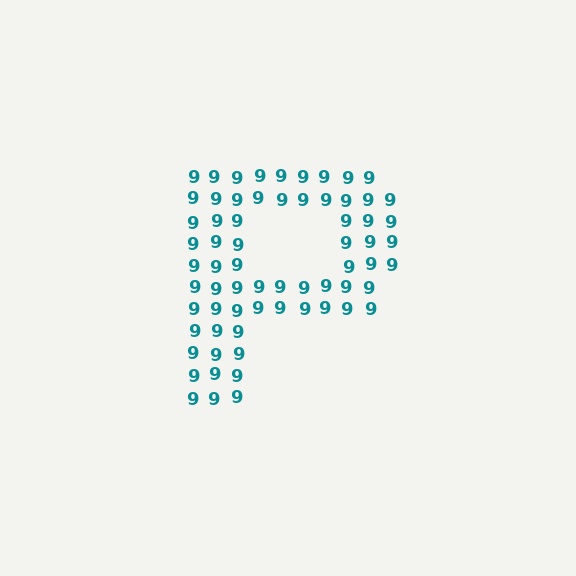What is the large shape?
The large shape is the letter P.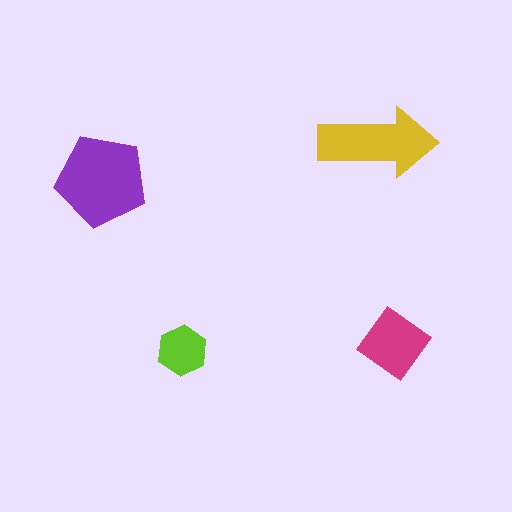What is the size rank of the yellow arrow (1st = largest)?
2nd.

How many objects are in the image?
There are 4 objects in the image.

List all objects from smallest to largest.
The lime hexagon, the magenta diamond, the yellow arrow, the purple pentagon.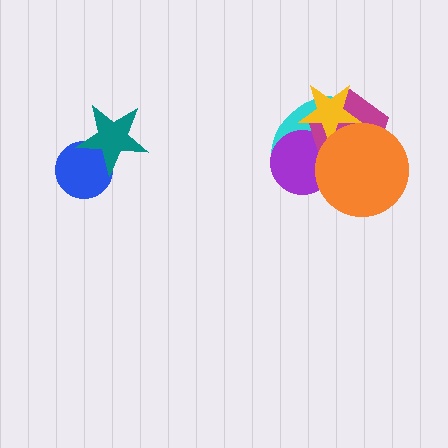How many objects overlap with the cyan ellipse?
4 objects overlap with the cyan ellipse.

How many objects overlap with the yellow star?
4 objects overlap with the yellow star.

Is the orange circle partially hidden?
No, no other shape covers it.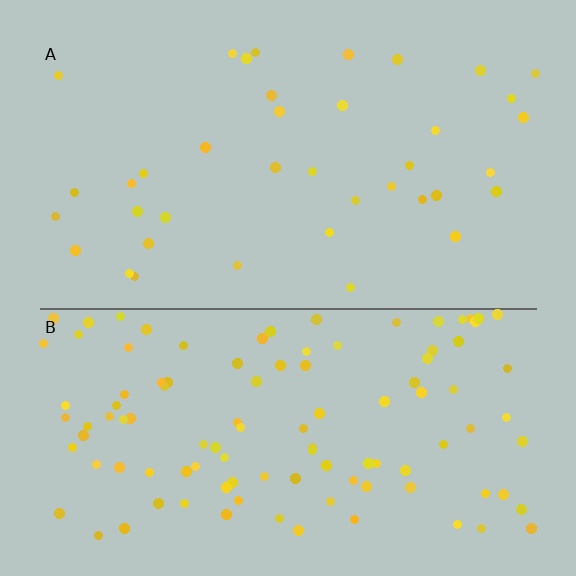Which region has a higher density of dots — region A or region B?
B (the bottom).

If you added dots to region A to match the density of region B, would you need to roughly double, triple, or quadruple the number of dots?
Approximately triple.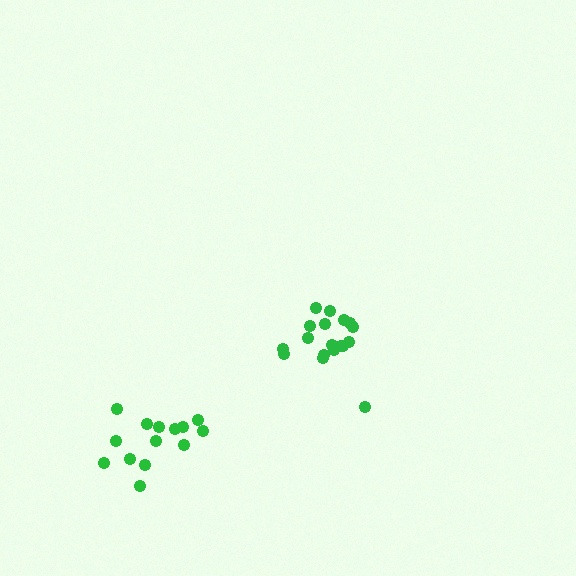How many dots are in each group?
Group 1: 14 dots, Group 2: 18 dots (32 total).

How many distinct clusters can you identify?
There are 2 distinct clusters.